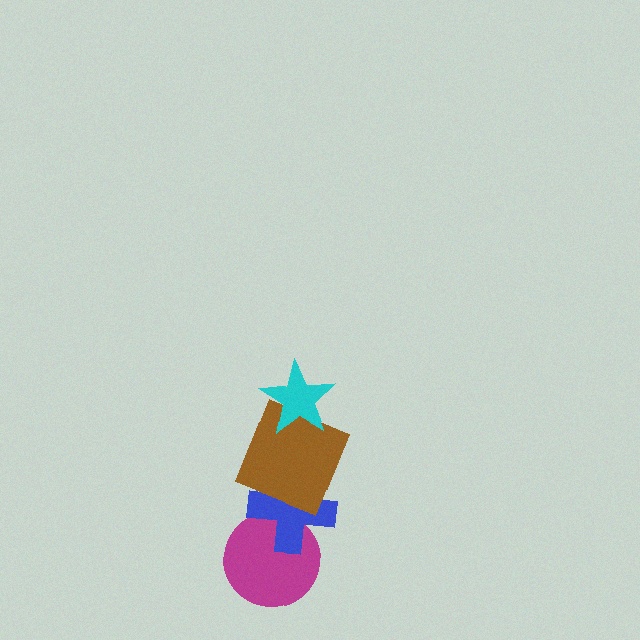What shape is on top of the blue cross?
The brown square is on top of the blue cross.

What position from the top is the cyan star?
The cyan star is 1st from the top.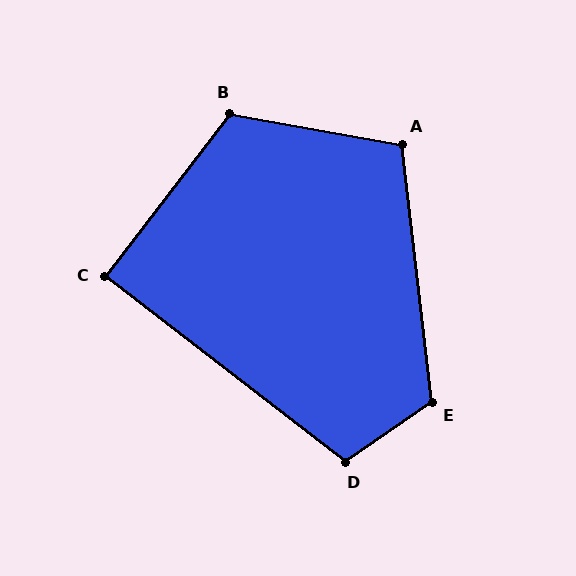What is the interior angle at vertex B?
Approximately 118 degrees (obtuse).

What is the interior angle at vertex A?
Approximately 107 degrees (obtuse).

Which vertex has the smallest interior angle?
C, at approximately 90 degrees.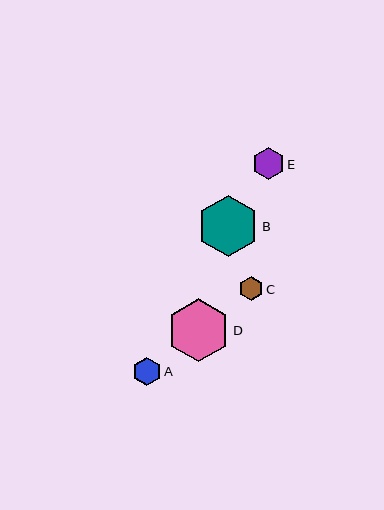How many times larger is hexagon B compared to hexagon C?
Hexagon B is approximately 2.5 times the size of hexagon C.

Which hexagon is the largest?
Hexagon D is the largest with a size of approximately 63 pixels.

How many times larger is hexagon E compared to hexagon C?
Hexagon E is approximately 1.3 times the size of hexagon C.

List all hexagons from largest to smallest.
From largest to smallest: D, B, E, A, C.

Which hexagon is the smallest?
Hexagon C is the smallest with a size of approximately 24 pixels.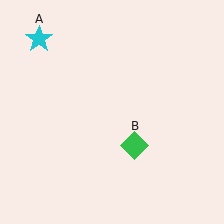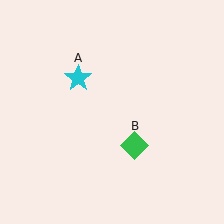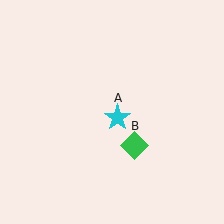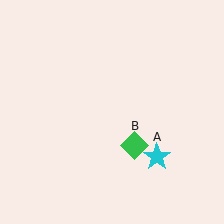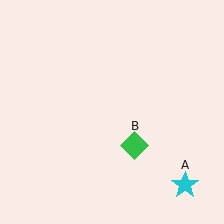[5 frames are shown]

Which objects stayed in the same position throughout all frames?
Green diamond (object B) remained stationary.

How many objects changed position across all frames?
1 object changed position: cyan star (object A).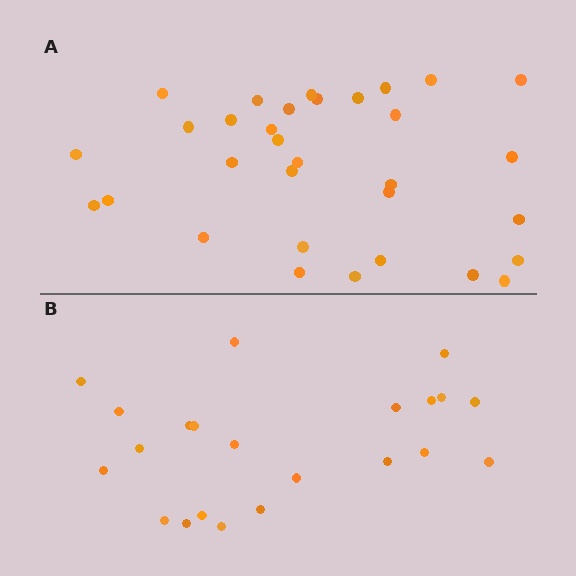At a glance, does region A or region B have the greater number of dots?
Region A (the top region) has more dots.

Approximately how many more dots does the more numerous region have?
Region A has roughly 10 or so more dots than region B.